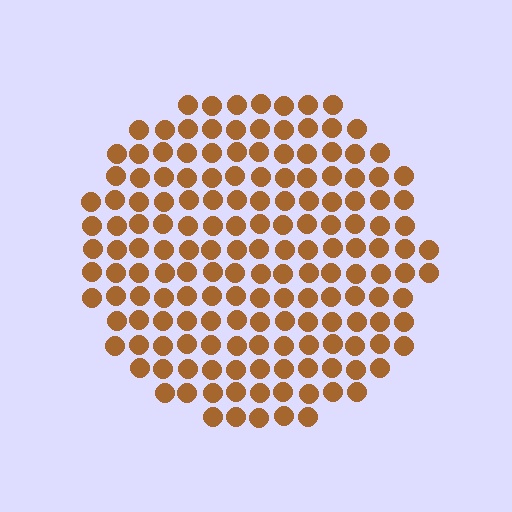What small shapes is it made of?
It is made of small circles.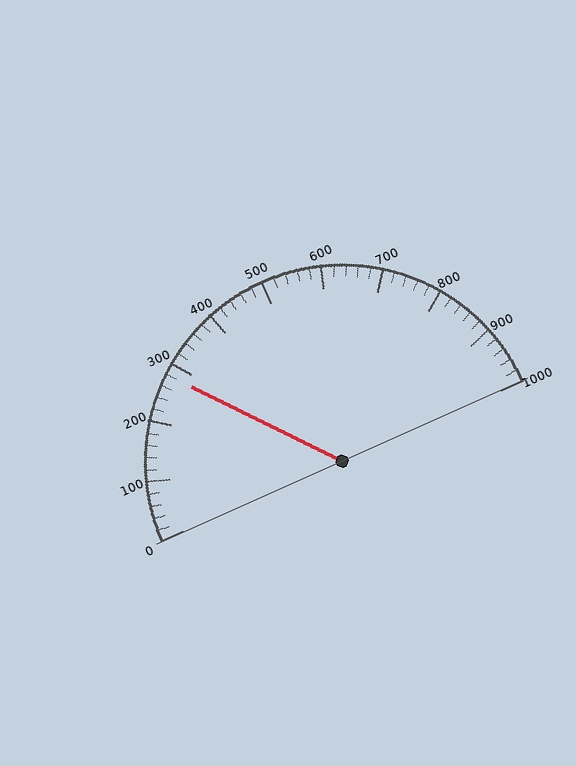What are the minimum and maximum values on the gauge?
The gauge ranges from 0 to 1000.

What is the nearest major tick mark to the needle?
The nearest major tick mark is 300.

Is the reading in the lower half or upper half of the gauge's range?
The reading is in the lower half of the range (0 to 1000).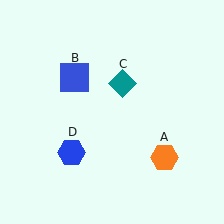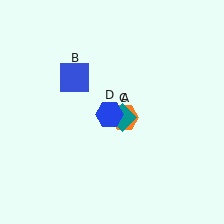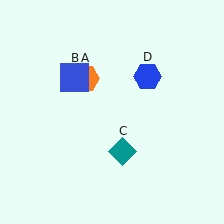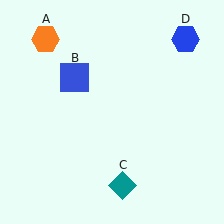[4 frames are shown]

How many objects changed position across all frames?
3 objects changed position: orange hexagon (object A), teal diamond (object C), blue hexagon (object D).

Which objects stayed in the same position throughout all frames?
Blue square (object B) remained stationary.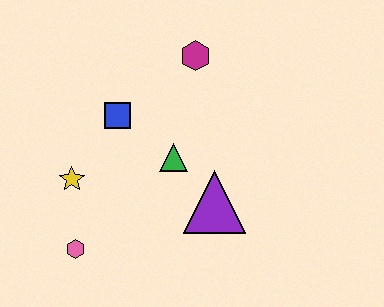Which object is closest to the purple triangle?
The green triangle is closest to the purple triangle.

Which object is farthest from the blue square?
The pink hexagon is farthest from the blue square.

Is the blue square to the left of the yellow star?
No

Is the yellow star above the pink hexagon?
Yes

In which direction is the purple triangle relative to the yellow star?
The purple triangle is to the right of the yellow star.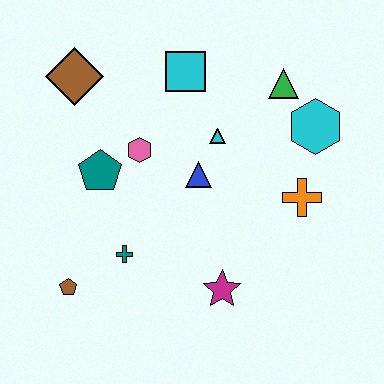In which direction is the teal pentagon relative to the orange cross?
The teal pentagon is to the left of the orange cross.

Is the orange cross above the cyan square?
No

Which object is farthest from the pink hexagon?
The cyan hexagon is farthest from the pink hexagon.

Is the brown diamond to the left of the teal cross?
Yes